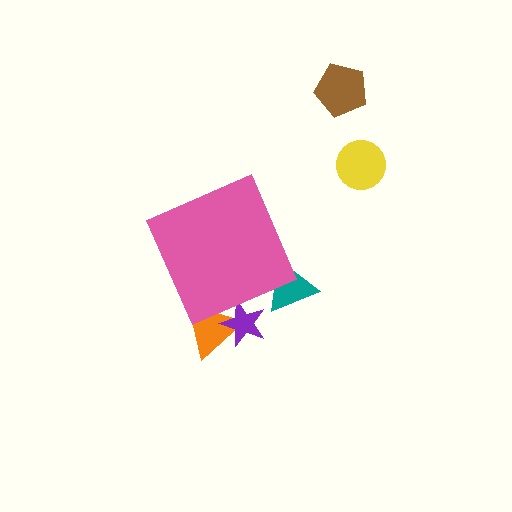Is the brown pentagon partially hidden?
No, the brown pentagon is fully visible.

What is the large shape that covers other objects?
A pink diamond.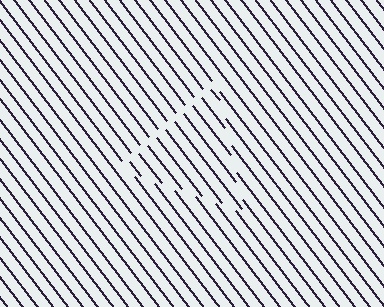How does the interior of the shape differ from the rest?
The interior of the shape contains the same grating, shifted by half a period — the contour is defined by the phase discontinuity where line-ends from the inner and outer gratings abut.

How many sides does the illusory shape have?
3 sides — the line-ends trace a triangle.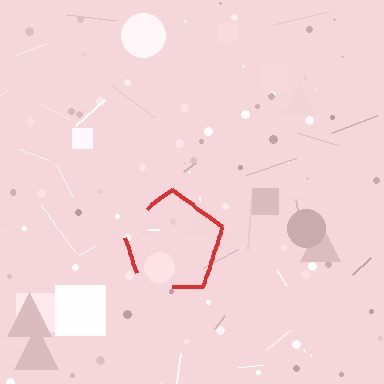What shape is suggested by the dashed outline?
The dashed outline suggests a pentagon.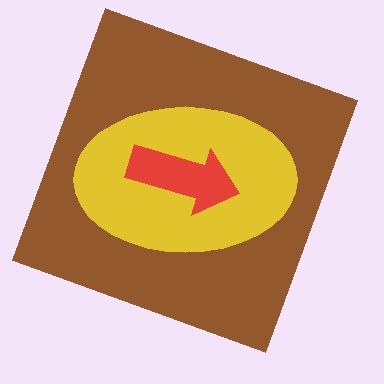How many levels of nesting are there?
3.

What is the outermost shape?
The brown square.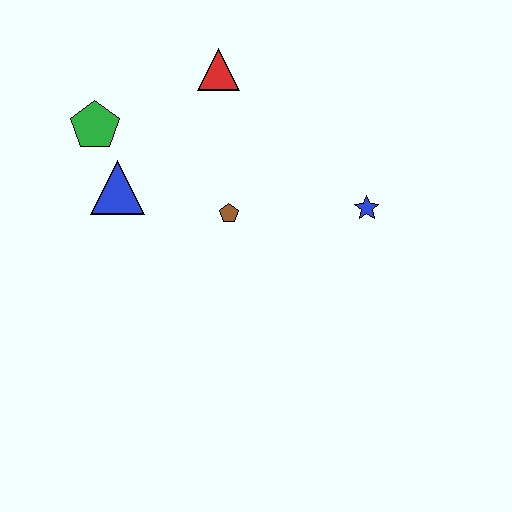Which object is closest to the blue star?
The brown pentagon is closest to the blue star.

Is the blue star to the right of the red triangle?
Yes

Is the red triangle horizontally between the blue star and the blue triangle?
Yes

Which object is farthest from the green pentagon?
The blue star is farthest from the green pentagon.